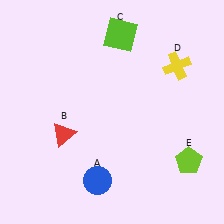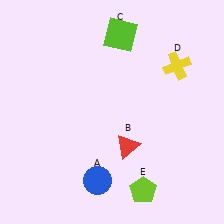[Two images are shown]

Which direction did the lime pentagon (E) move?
The lime pentagon (E) moved left.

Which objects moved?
The objects that moved are: the red triangle (B), the lime pentagon (E).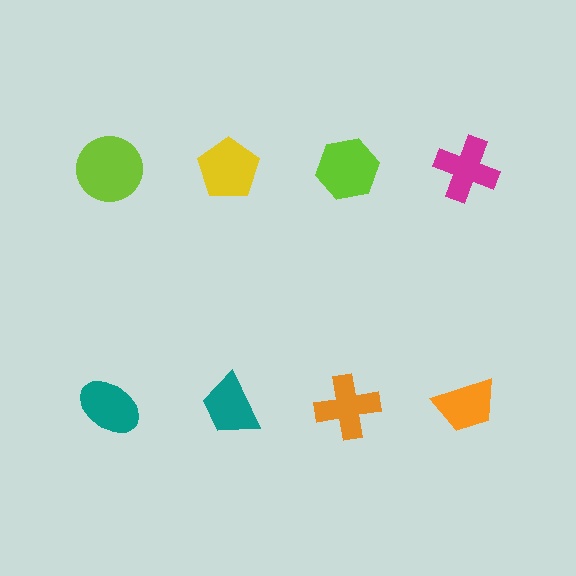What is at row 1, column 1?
A lime circle.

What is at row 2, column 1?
A teal ellipse.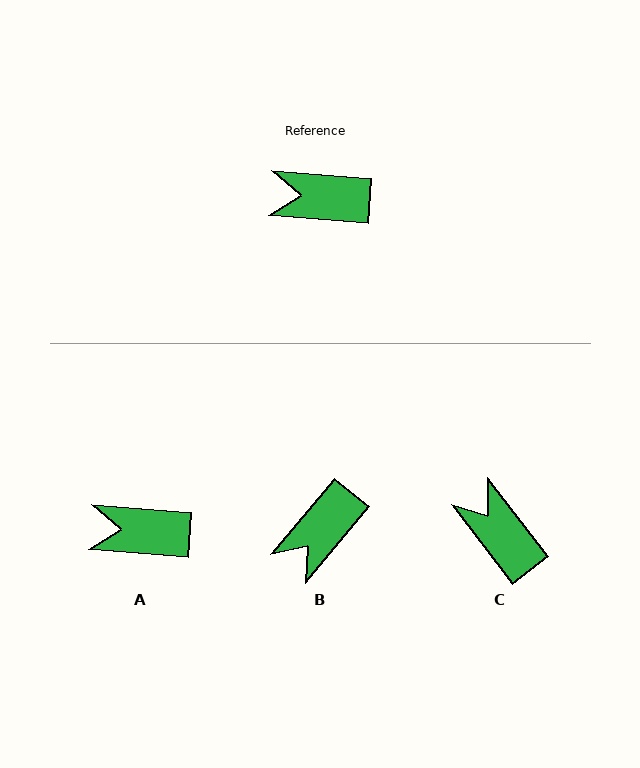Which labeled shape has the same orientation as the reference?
A.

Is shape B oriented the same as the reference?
No, it is off by about 55 degrees.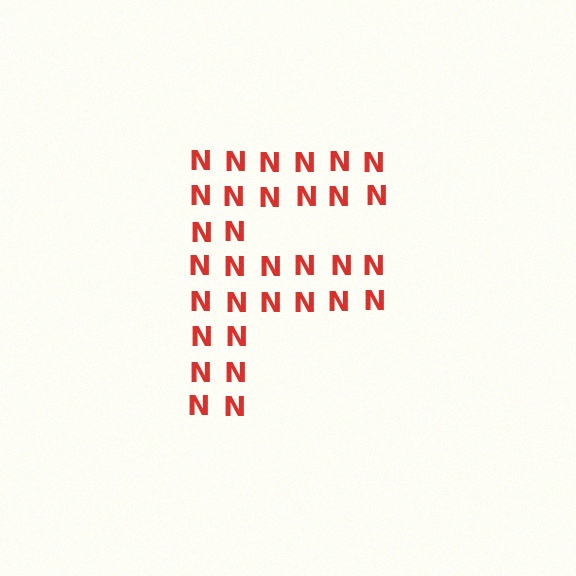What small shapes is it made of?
It is made of small letter N's.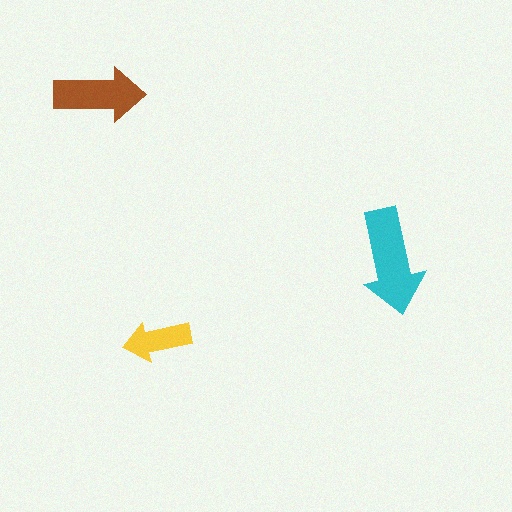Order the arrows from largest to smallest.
the cyan one, the brown one, the yellow one.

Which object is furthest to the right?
The cyan arrow is rightmost.